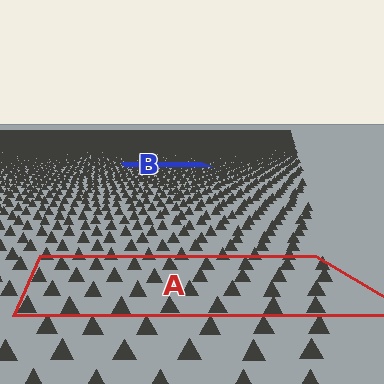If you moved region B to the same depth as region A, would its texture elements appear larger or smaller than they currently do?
They would appear larger. At a closer depth, the same texture elements are projected at a bigger on-screen size.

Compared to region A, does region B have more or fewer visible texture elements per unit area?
Region B has more texture elements per unit area — they are packed more densely because it is farther away.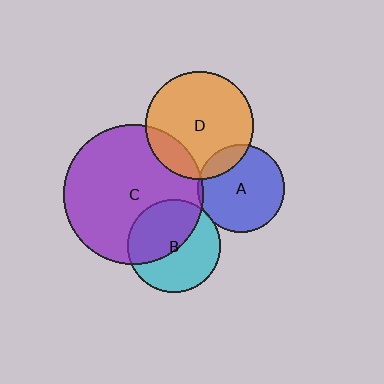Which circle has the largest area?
Circle C (purple).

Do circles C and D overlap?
Yes.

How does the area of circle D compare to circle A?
Approximately 1.5 times.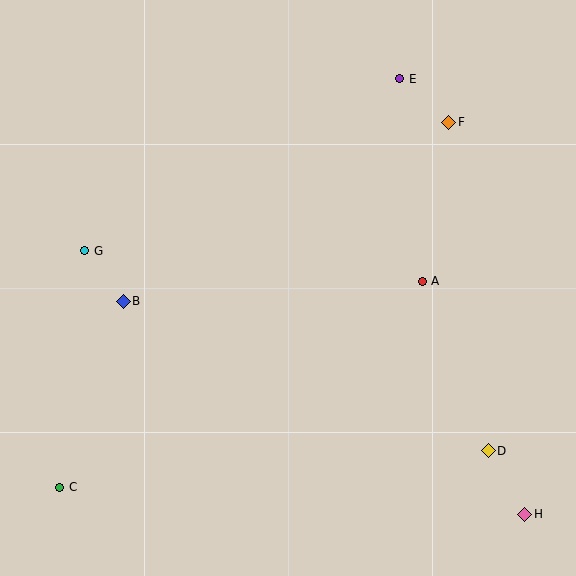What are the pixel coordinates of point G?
Point G is at (85, 251).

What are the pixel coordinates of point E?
Point E is at (400, 79).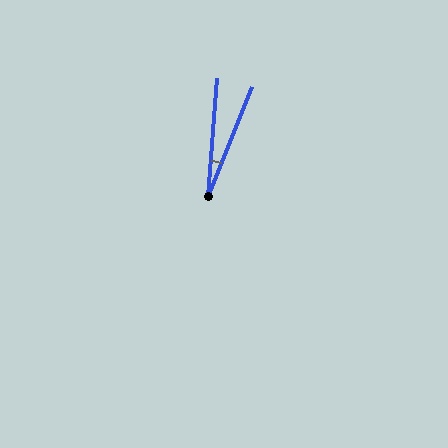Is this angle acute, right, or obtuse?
It is acute.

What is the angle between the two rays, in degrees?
Approximately 17 degrees.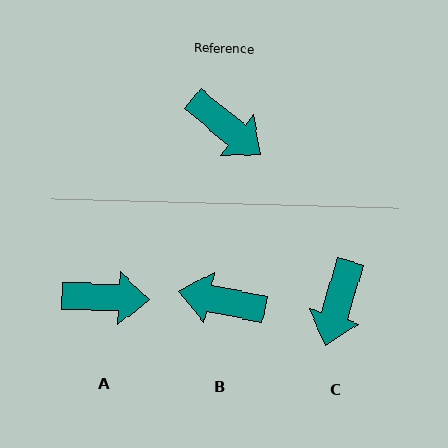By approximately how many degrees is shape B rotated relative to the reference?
Approximately 152 degrees clockwise.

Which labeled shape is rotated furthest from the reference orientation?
B, about 152 degrees away.